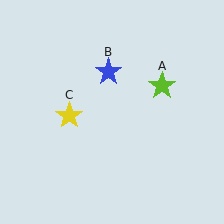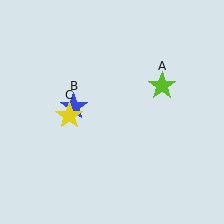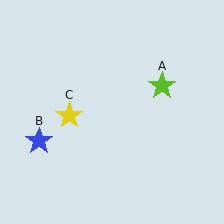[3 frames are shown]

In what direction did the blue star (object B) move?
The blue star (object B) moved down and to the left.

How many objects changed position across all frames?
1 object changed position: blue star (object B).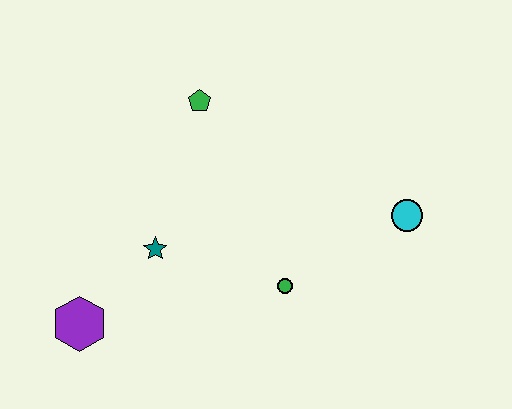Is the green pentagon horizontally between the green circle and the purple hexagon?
Yes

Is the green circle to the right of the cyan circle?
No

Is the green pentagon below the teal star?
No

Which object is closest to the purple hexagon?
The teal star is closest to the purple hexagon.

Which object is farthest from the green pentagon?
The purple hexagon is farthest from the green pentagon.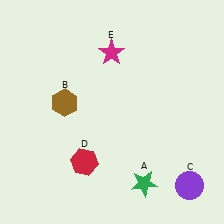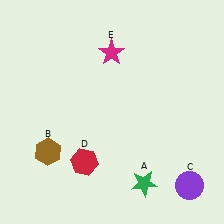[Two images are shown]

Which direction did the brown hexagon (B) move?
The brown hexagon (B) moved down.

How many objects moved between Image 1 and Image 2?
1 object moved between the two images.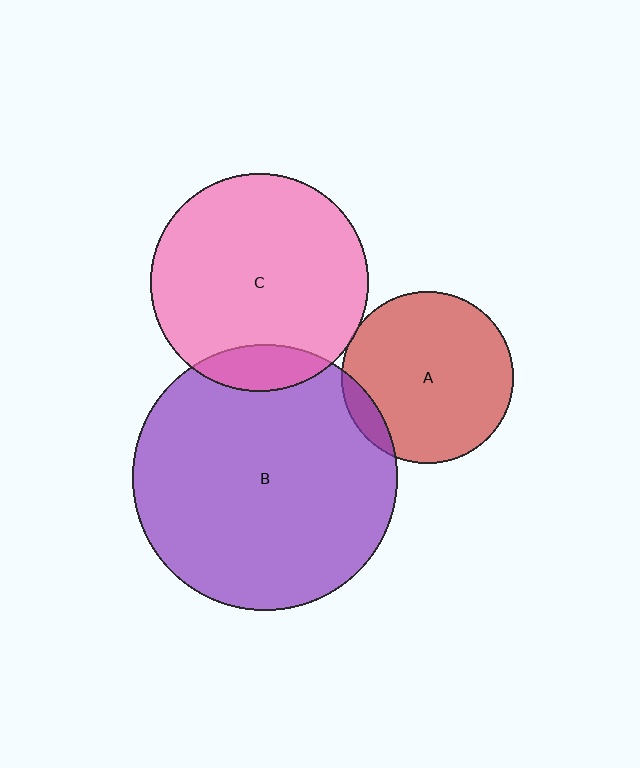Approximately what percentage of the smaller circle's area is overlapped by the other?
Approximately 10%.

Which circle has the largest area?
Circle B (purple).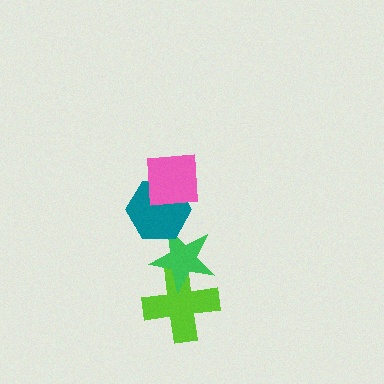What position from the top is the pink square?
The pink square is 1st from the top.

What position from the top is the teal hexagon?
The teal hexagon is 2nd from the top.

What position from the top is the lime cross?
The lime cross is 4th from the top.